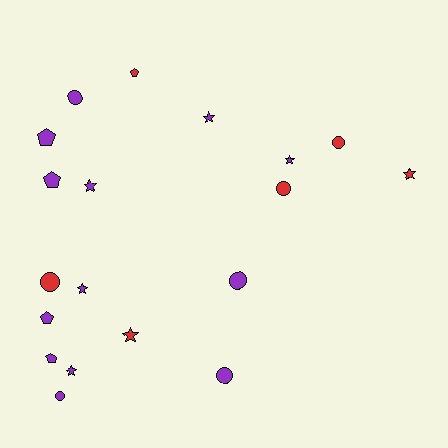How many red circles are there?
There are 3 red circles.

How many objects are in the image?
There are 19 objects.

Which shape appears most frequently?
Star, with 7 objects.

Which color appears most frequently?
Purple, with 13 objects.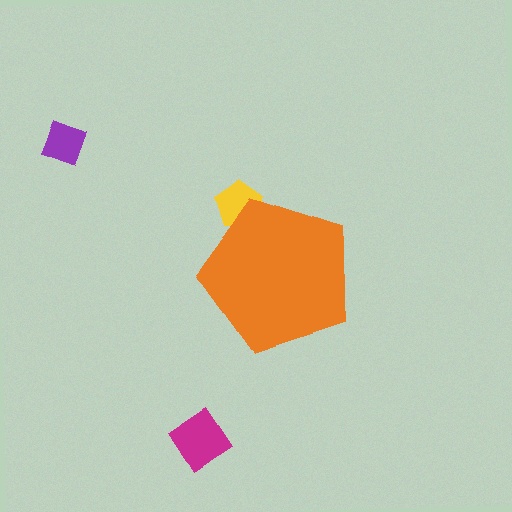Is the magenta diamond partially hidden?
No, the magenta diamond is fully visible.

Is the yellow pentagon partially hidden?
Yes, the yellow pentagon is partially hidden behind the orange pentagon.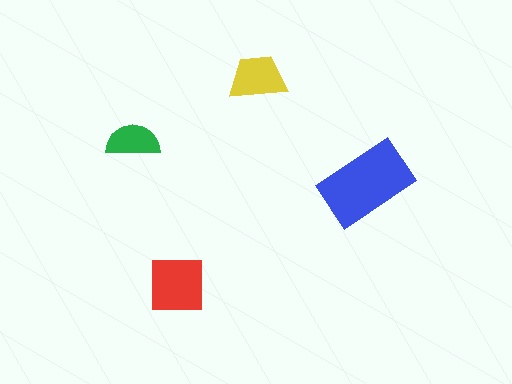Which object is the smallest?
The green semicircle.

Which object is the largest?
The blue rectangle.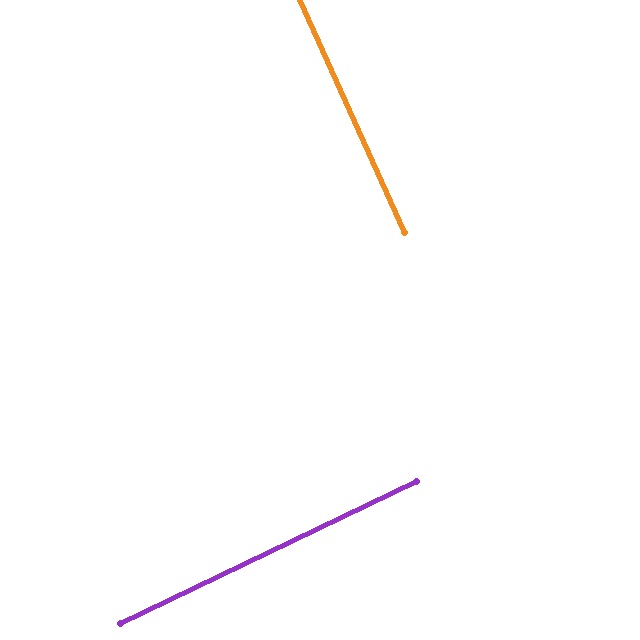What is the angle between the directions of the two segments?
Approximately 88 degrees.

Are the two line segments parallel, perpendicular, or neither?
Perpendicular — they meet at approximately 88°.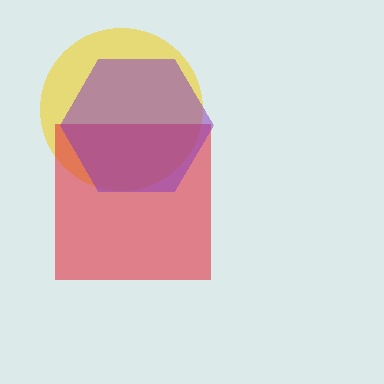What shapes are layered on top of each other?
The layered shapes are: a yellow circle, a red square, a purple hexagon.